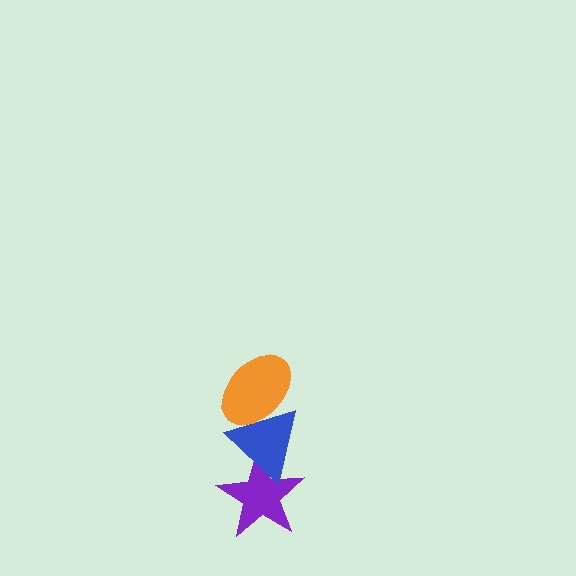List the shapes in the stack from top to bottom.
From top to bottom: the orange ellipse, the blue triangle, the purple star.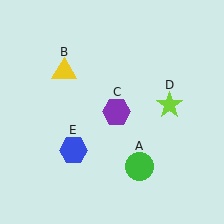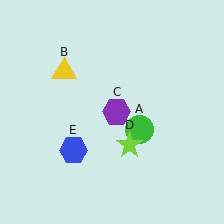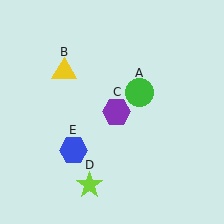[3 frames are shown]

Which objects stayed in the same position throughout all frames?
Yellow triangle (object B) and purple hexagon (object C) and blue hexagon (object E) remained stationary.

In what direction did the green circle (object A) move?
The green circle (object A) moved up.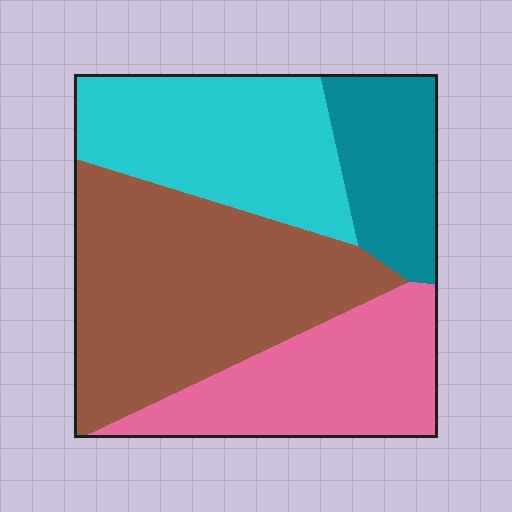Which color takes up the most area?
Brown, at roughly 40%.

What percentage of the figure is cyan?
Cyan covers about 25% of the figure.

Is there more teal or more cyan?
Cyan.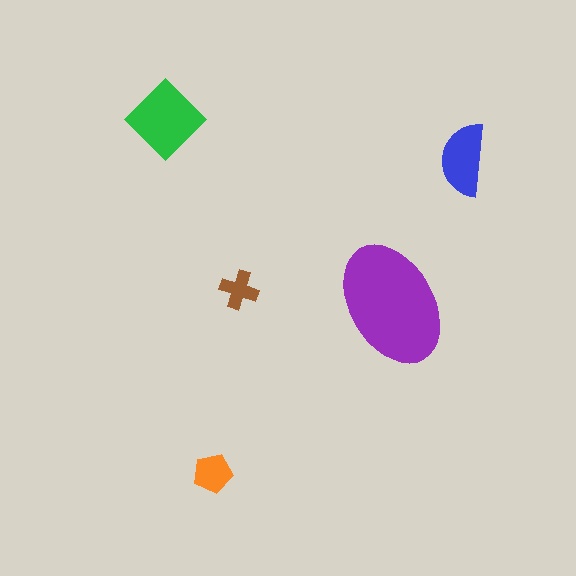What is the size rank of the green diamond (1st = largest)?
2nd.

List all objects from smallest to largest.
The brown cross, the orange pentagon, the blue semicircle, the green diamond, the purple ellipse.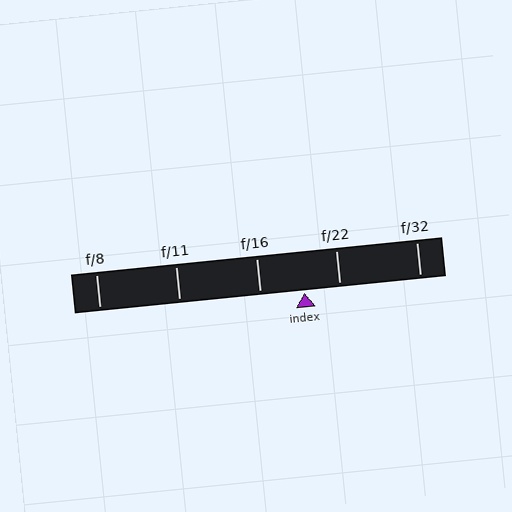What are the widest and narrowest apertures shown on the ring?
The widest aperture shown is f/8 and the narrowest is f/32.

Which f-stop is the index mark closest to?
The index mark is closest to f/22.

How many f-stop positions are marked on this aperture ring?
There are 5 f-stop positions marked.